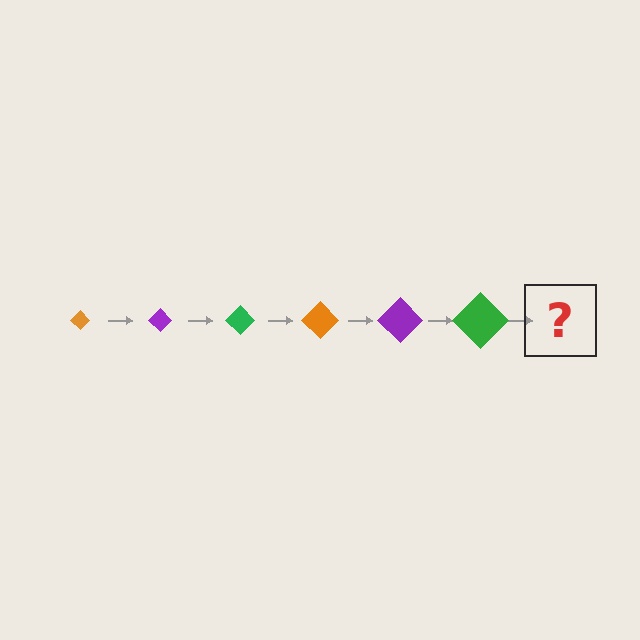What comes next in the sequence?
The next element should be an orange diamond, larger than the previous one.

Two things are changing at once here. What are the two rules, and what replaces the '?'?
The two rules are that the diamond grows larger each step and the color cycles through orange, purple, and green. The '?' should be an orange diamond, larger than the previous one.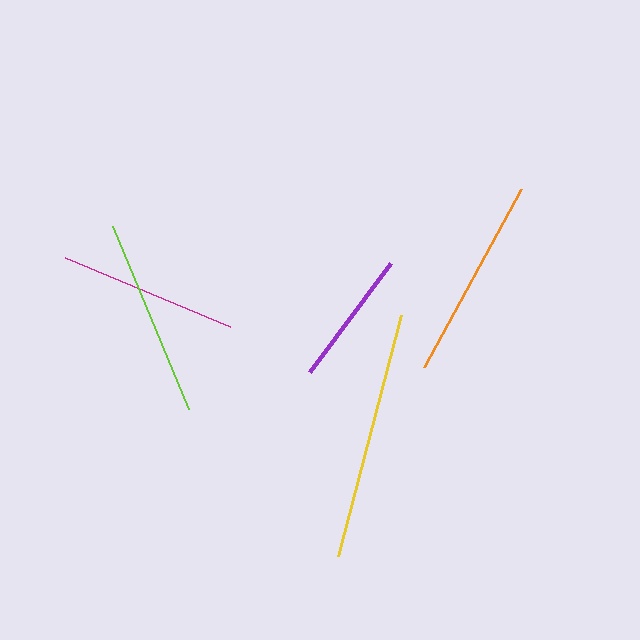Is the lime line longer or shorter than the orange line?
The orange line is longer than the lime line.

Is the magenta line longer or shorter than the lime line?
The lime line is longer than the magenta line.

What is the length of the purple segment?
The purple segment is approximately 135 pixels long.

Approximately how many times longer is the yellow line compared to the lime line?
The yellow line is approximately 1.3 times the length of the lime line.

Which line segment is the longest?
The yellow line is the longest at approximately 249 pixels.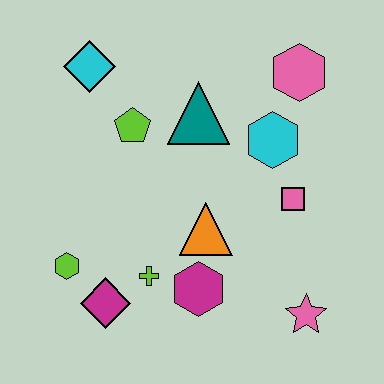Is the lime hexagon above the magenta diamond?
Yes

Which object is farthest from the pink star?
The cyan diamond is farthest from the pink star.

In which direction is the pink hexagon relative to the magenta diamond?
The pink hexagon is above the magenta diamond.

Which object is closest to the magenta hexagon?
The lime cross is closest to the magenta hexagon.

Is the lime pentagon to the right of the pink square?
No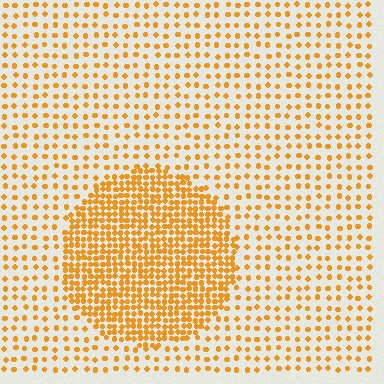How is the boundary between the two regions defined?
The boundary is defined by a change in element density (approximately 2.6x ratio). All elements are the same color, size, and shape.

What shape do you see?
I see a circle.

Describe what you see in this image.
The image contains small orange elements arranged at two different densities. A circle-shaped region is visible where the elements are more densely packed than the surrounding area.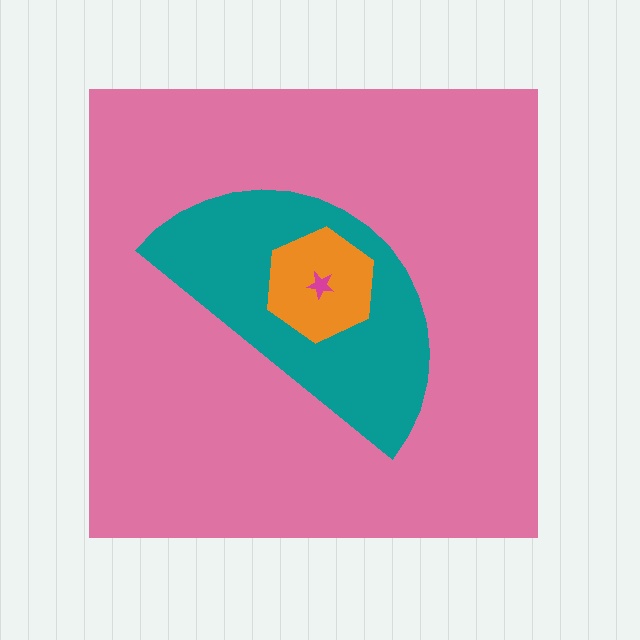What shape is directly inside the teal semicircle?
The orange hexagon.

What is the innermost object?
The magenta star.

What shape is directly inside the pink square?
The teal semicircle.